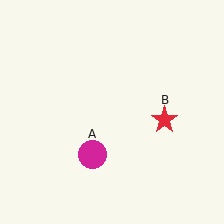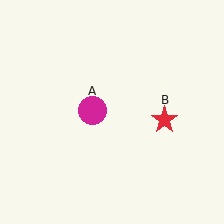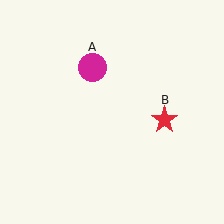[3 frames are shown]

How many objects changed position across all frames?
1 object changed position: magenta circle (object A).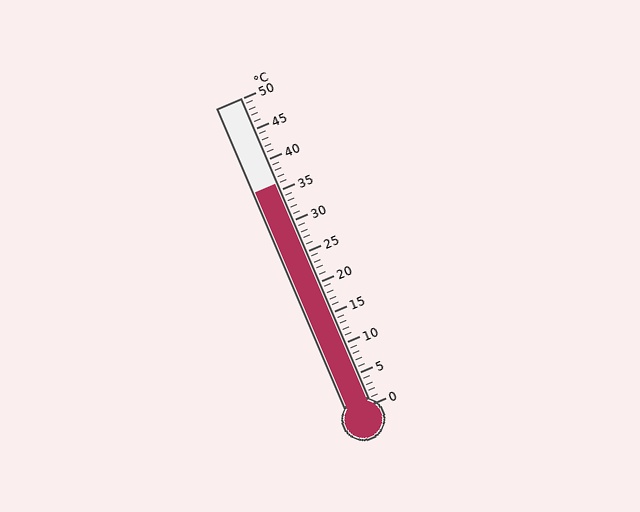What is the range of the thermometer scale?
The thermometer scale ranges from 0°C to 50°C.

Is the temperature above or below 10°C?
The temperature is above 10°C.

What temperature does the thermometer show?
The thermometer shows approximately 36°C.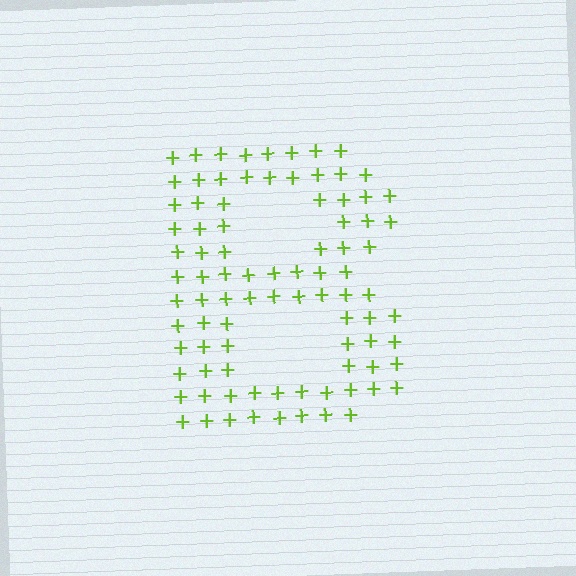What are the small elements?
The small elements are plus signs.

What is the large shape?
The large shape is the letter B.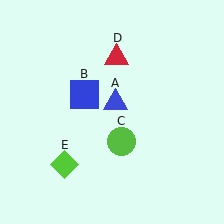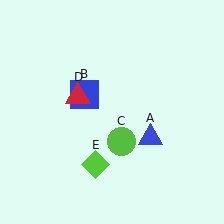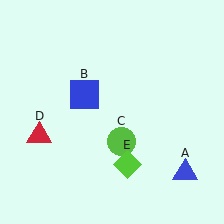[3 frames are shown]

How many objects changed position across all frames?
3 objects changed position: blue triangle (object A), red triangle (object D), lime diamond (object E).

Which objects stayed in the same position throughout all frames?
Blue square (object B) and lime circle (object C) remained stationary.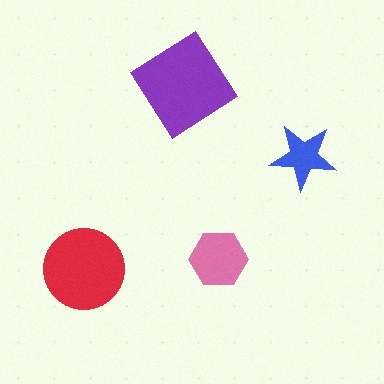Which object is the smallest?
The blue star.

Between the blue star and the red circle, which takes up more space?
The red circle.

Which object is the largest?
The purple diamond.